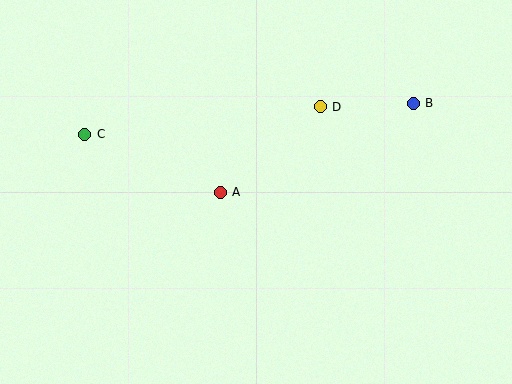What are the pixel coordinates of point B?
Point B is at (413, 103).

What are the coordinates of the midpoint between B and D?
The midpoint between B and D is at (367, 105).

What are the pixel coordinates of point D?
Point D is at (320, 107).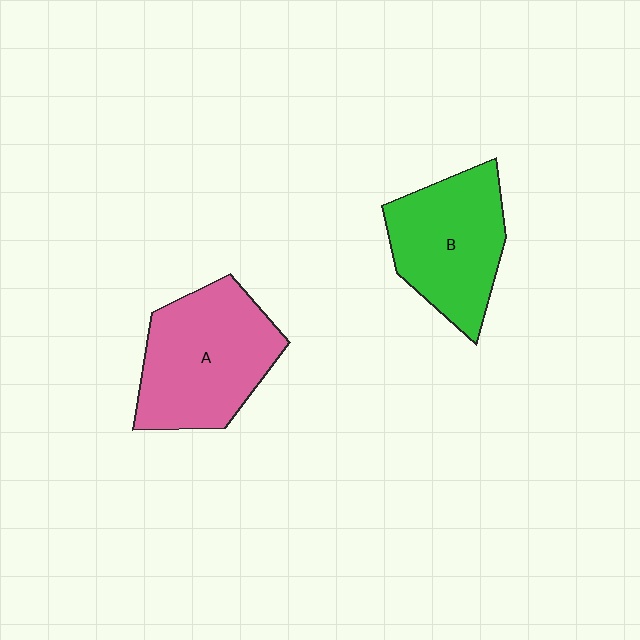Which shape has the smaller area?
Shape B (green).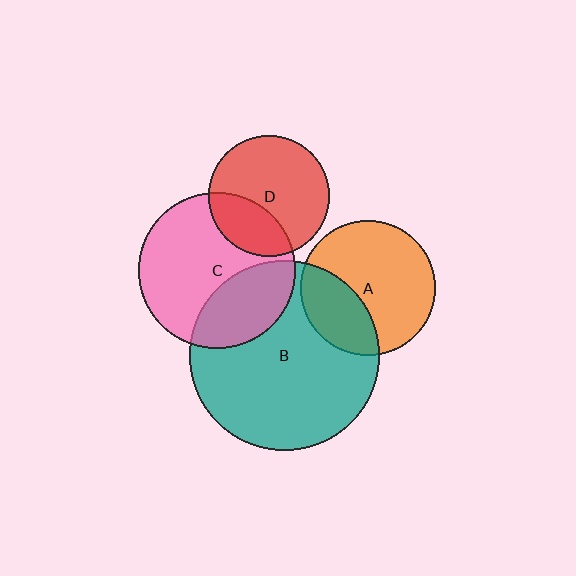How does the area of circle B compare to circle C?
Approximately 1.5 times.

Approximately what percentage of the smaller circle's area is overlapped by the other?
Approximately 30%.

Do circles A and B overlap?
Yes.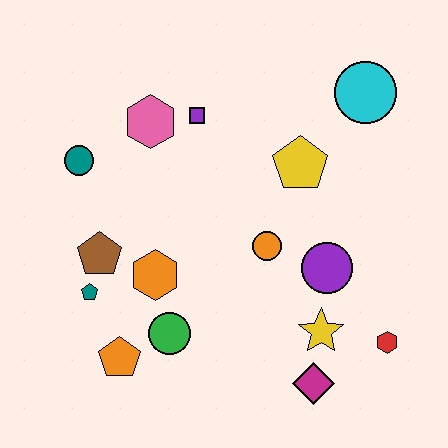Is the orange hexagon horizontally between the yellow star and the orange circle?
No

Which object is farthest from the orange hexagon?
The cyan circle is farthest from the orange hexagon.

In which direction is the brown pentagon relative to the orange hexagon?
The brown pentagon is to the left of the orange hexagon.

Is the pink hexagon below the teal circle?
No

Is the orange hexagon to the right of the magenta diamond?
No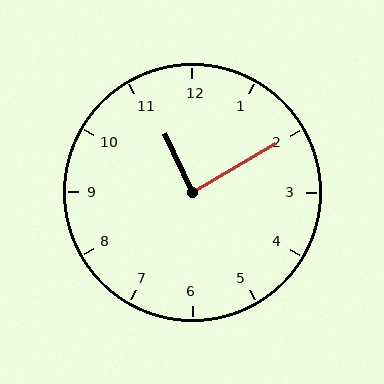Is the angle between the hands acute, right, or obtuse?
It is right.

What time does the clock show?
11:10.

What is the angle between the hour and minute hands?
Approximately 85 degrees.